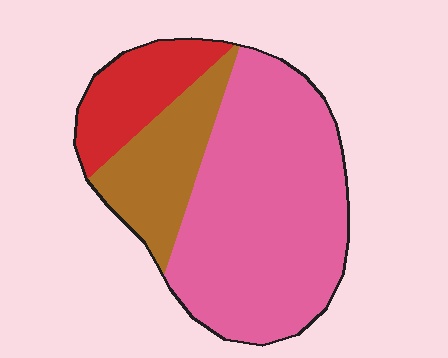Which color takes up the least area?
Red, at roughly 15%.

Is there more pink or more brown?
Pink.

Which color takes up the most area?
Pink, at roughly 65%.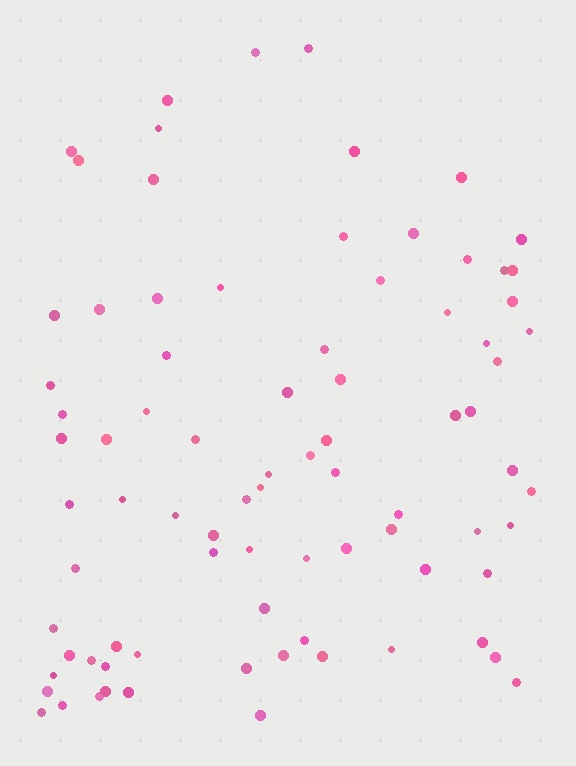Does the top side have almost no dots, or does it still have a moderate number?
Still a moderate number, just noticeably fewer than the bottom.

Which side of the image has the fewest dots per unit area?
The top.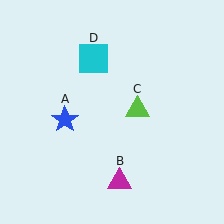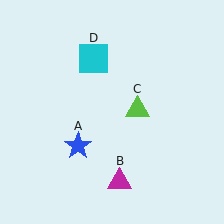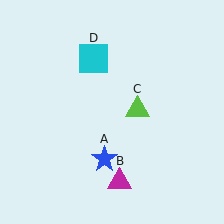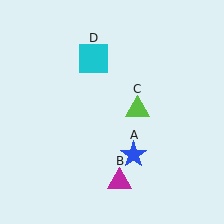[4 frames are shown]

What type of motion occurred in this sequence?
The blue star (object A) rotated counterclockwise around the center of the scene.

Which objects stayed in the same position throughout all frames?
Magenta triangle (object B) and lime triangle (object C) and cyan square (object D) remained stationary.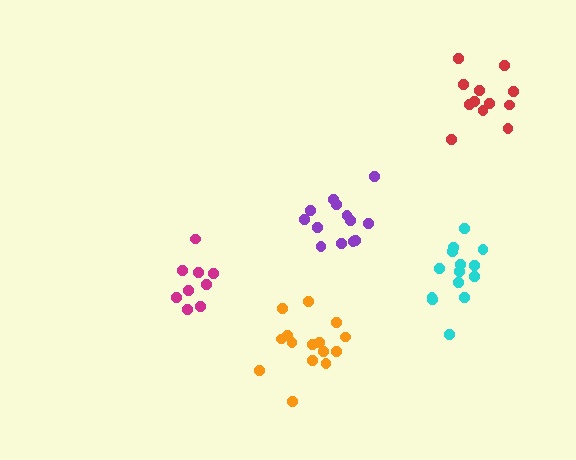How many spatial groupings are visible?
There are 5 spatial groupings.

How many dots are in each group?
Group 1: 14 dots, Group 2: 15 dots, Group 3: 13 dots, Group 4: 9 dots, Group 5: 12 dots (63 total).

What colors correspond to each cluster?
The clusters are colored: cyan, orange, purple, magenta, red.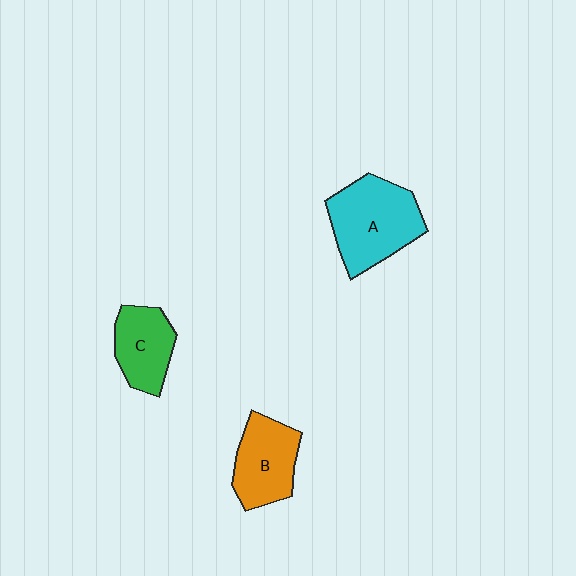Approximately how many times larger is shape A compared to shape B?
Approximately 1.4 times.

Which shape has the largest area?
Shape A (cyan).